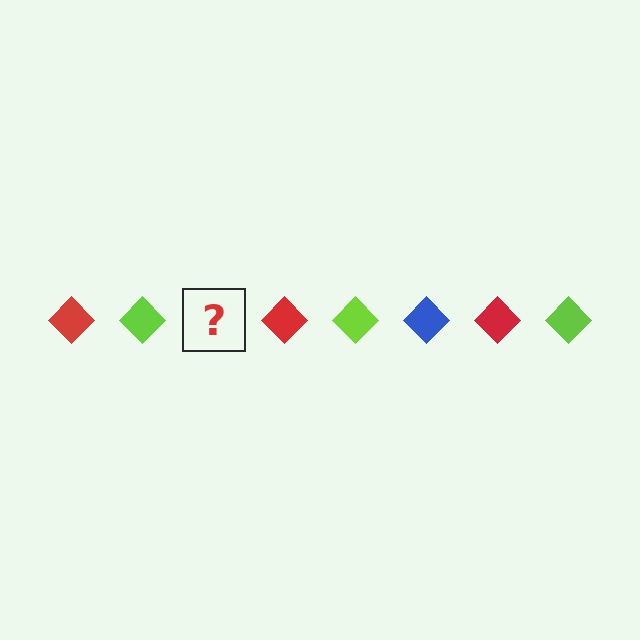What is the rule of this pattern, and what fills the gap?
The rule is that the pattern cycles through red, lime, blue diamonds. The gap should be filled with a blue diamond.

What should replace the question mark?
The question mark should be replaced with a blue diamond.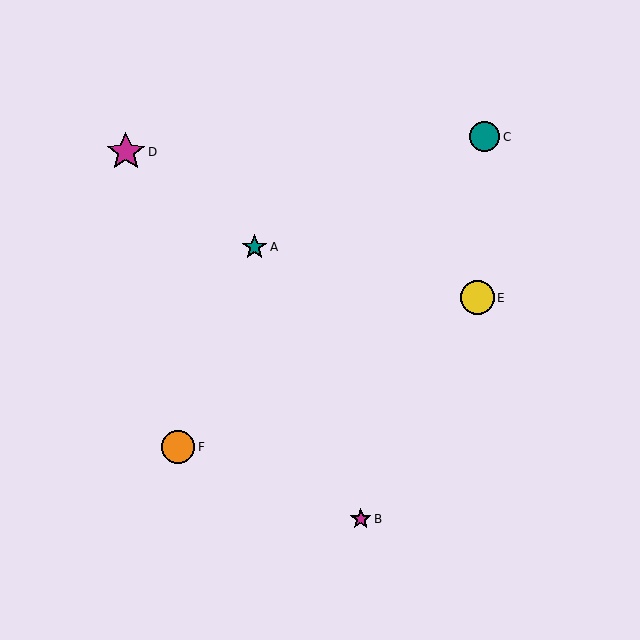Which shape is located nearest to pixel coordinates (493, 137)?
The teal circle (labeled C) at (484, 137) is nearest to that location.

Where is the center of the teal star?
The center of the teal star is at (255, 247).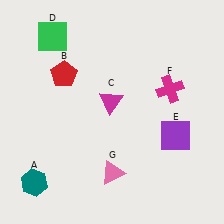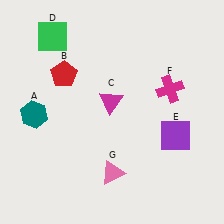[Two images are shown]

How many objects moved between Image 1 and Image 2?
1 object moved between the two images.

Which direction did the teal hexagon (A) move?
The teal hexagon (A) moved up.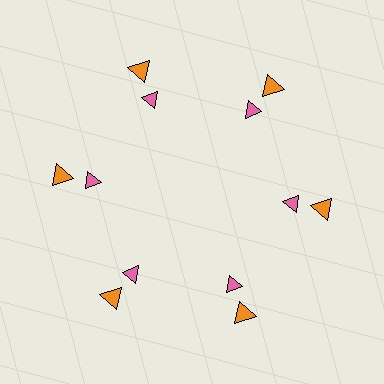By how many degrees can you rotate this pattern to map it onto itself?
The pattern maps onto itself every 60 degrees of rotation.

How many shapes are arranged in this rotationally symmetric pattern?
There are 12 shapes, arranged in 6 groups of 2.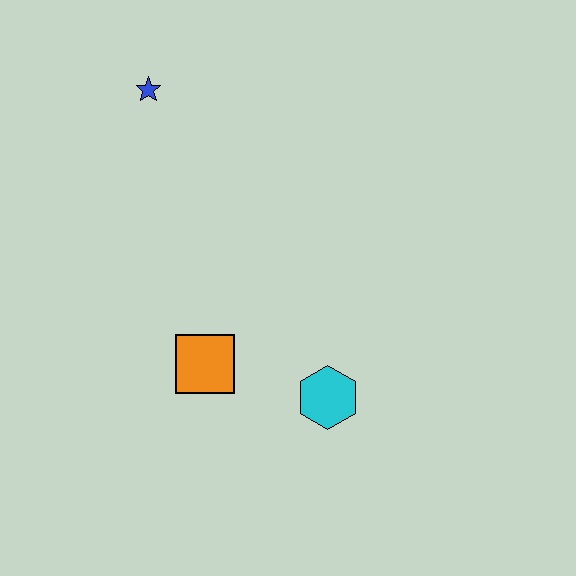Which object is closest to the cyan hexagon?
The orange square is closest to the cyan hexagon.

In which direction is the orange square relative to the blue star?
The orange square is below the blue star.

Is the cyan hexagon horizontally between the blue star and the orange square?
No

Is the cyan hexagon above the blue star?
No